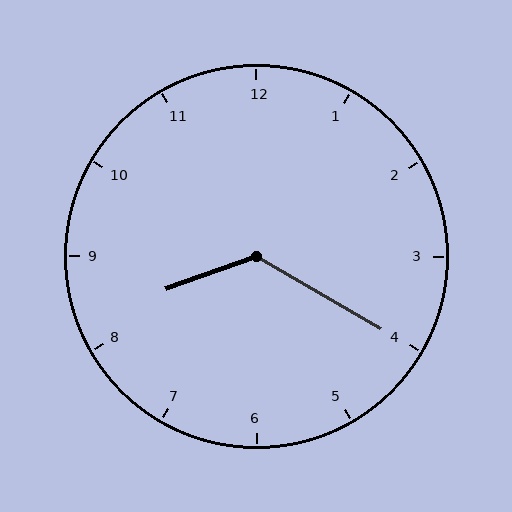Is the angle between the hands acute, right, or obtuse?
It is obtuse.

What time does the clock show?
8:20.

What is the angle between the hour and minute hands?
Approximately 130 degrees.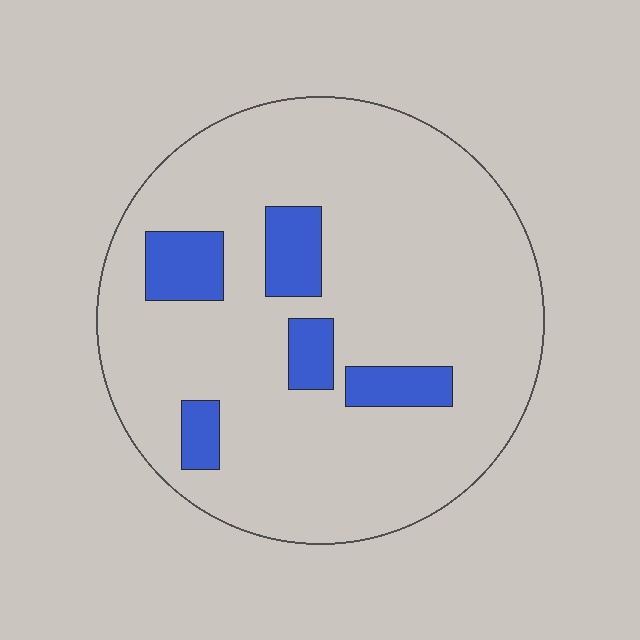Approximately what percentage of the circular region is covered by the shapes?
Approximately 15%.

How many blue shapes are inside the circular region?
5.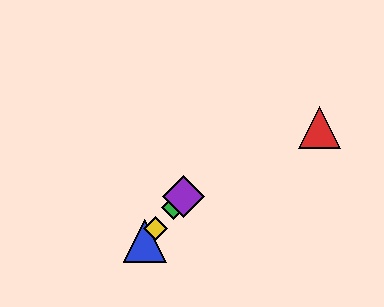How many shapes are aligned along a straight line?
4 shapes (the blue triangle, the green diamond, the yellow diamond, the purple diamond) are aligned along a straight line.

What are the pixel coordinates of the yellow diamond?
The yellow diamond is at (156, 229).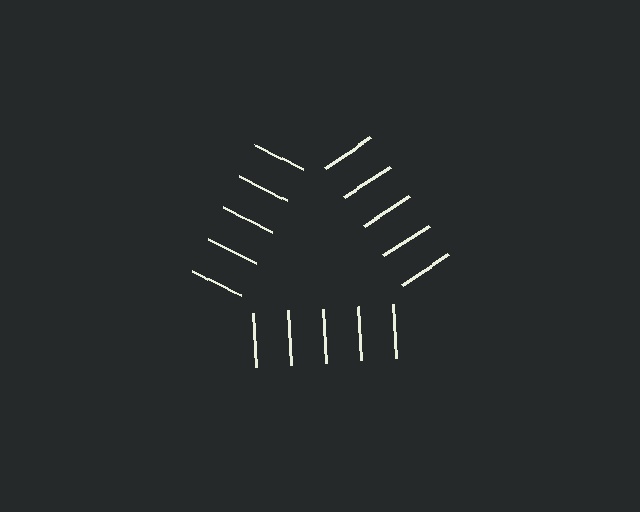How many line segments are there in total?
15 — 5 along each of the 3 edges.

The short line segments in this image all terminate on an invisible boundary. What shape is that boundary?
An illusory triangle — the line segments terminate on its edges but no continuous stroke is drawn.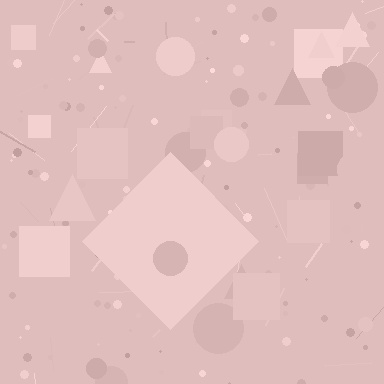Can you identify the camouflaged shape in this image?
The camouflaged shape is a diamond.